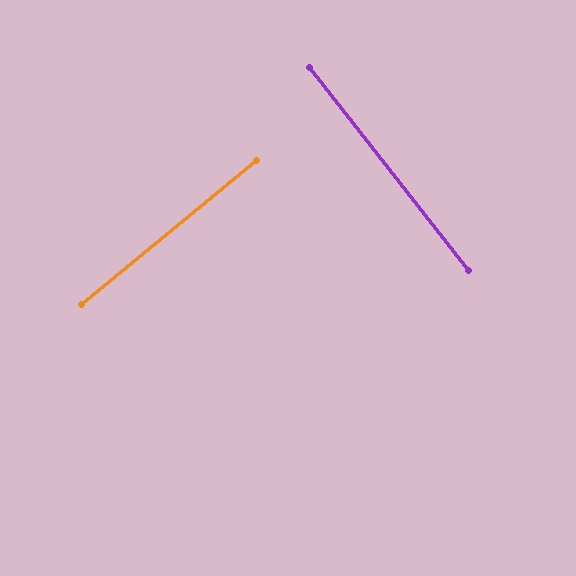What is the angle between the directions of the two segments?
Approximately 88 degrees.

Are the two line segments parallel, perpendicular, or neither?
Perpendicular — they meet at approximately 88°.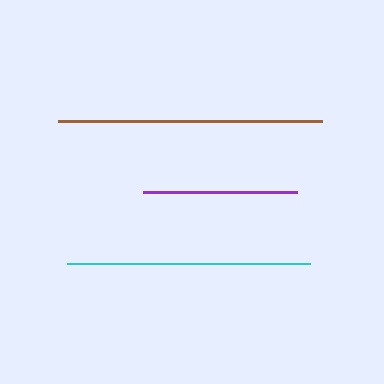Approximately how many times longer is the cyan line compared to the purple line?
The cyan line is approximately 1.6 times the length of the purple line.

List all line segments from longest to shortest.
From longest to shortest: brown, cyan, purple.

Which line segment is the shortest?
The purple line is the shortest at approximately 154 pixels.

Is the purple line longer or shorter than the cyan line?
The cyan line is longer than the purple line.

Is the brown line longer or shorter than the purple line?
The brown line is longer than the purple line.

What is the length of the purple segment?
The purple segment is approximately 154 pixels long.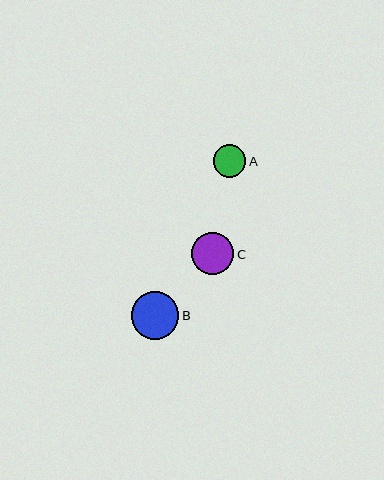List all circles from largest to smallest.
From largest to smallest: B, C, A.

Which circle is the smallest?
Circle A is the smallest with a size of approximately 33 pixels.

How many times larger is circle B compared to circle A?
Circle B is approximately 1.5 times the size of circle A.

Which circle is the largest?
Circle B is the largest with a size of approximately 48 pixels.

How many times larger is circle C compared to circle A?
Circle C is approximately 1.3 times the size of circle A.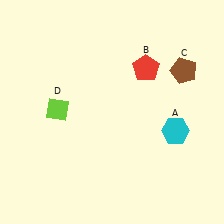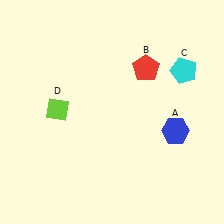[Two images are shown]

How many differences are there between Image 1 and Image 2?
There are 2 differences between the two images.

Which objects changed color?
A changed from cyan to blue. C changed from brown to cyan.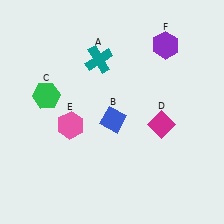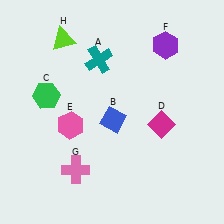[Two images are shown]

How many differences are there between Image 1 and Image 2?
There are 2 differences between the two images.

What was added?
A pink cross (G), a lime triangle (H) were added in Image 2.